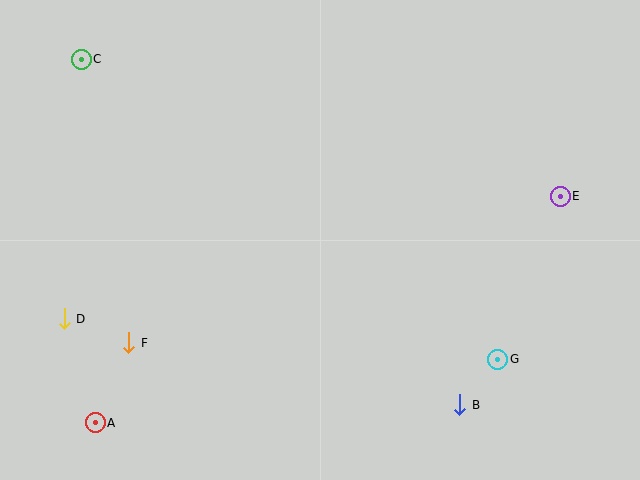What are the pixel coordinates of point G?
Point G is at (498, 360).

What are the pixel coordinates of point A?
Point A is at (95, 423).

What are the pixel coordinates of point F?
Point F is at (129, 343).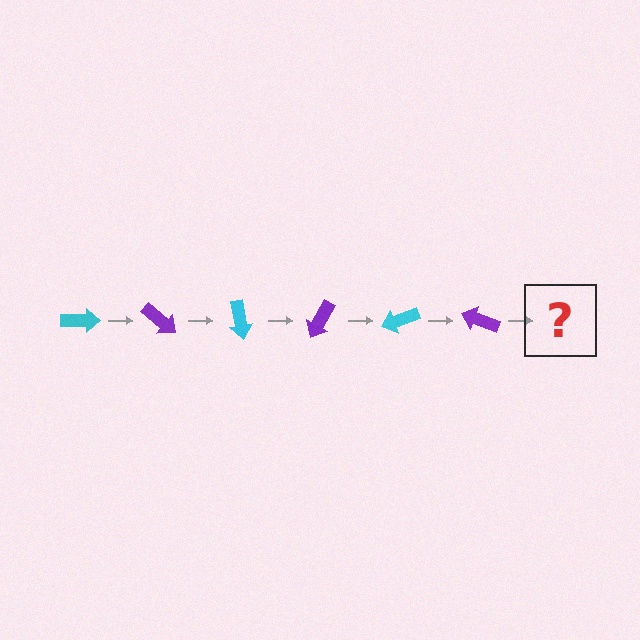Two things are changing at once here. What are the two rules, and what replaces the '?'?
The two rules are that it rotates 40 degrees each step and the color cycles through cyan and purple. The '?' should be a cyan arrow, rotated 240 degrees from the start.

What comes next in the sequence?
The next element should be a cyan arrow, rotated 240 degrees from the start.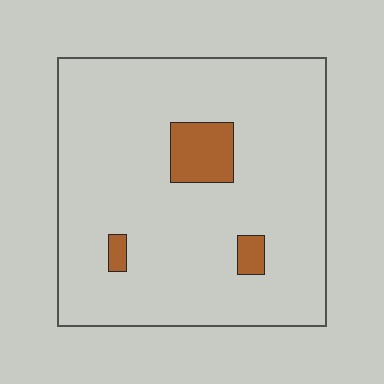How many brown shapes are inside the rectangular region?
3.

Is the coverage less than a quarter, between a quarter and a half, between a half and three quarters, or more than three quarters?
Less than a quarter.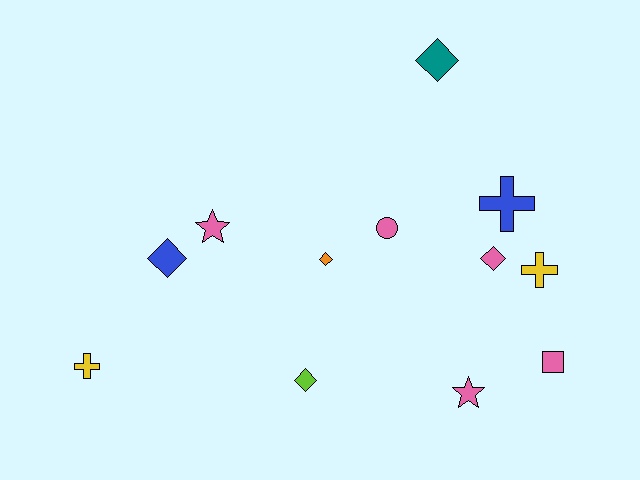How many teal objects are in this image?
There is 1 teal object.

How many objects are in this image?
There are 12 objects.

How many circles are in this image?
There is 1 circle.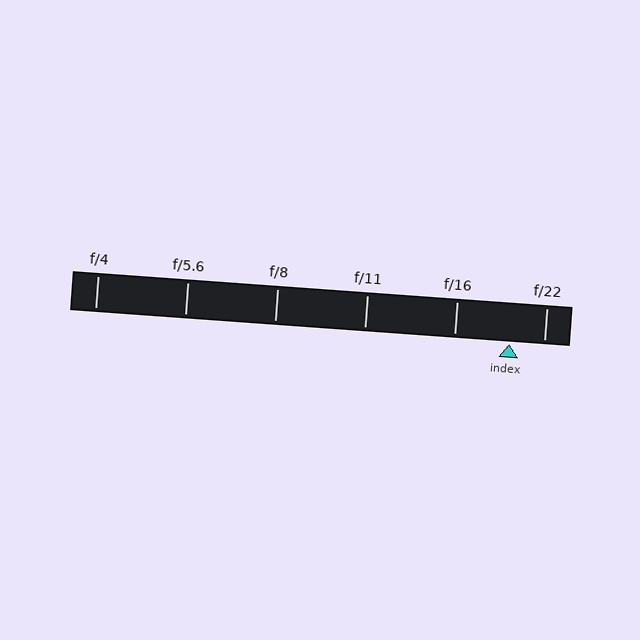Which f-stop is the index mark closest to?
The index mark is closest to f/22.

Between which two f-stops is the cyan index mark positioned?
The index mark is between f/16 and f/22.